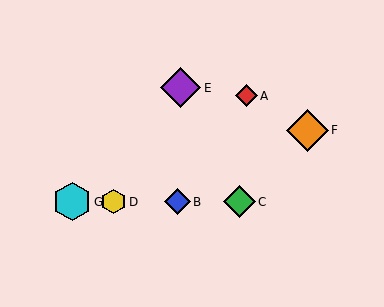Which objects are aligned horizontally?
Objects B, C, D, G are aligned horizontally.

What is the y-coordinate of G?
Object G is at y≈202.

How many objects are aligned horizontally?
4 objects (B, C, D, G) are aligned horizontally.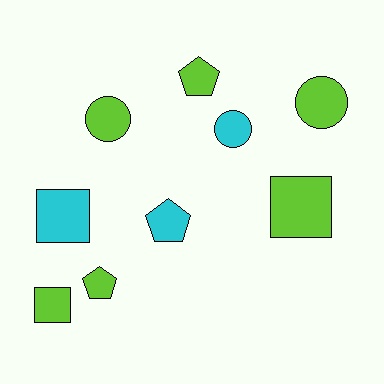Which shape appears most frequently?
Square, with 3 objects.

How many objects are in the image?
There are 9 objects.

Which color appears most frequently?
Lime, with 6 objects.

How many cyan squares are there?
There is 1 cyan square.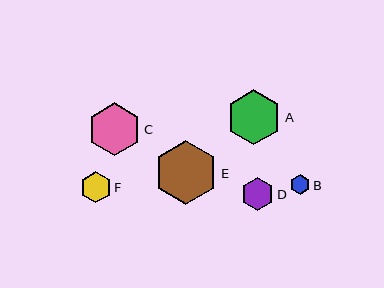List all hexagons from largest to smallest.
From largest to smallest: E, A, C, D, F, B.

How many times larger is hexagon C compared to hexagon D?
Hexagon C is approximately 1.6 times the size of hexagon D.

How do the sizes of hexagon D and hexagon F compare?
Hexagon D and hexagon F are approximately the same size.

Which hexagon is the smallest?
Hexagon B is the smallest with a size of approximately 20 pixels.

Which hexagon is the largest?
Hexagon E is the largest with a size of approximately 64 pixels.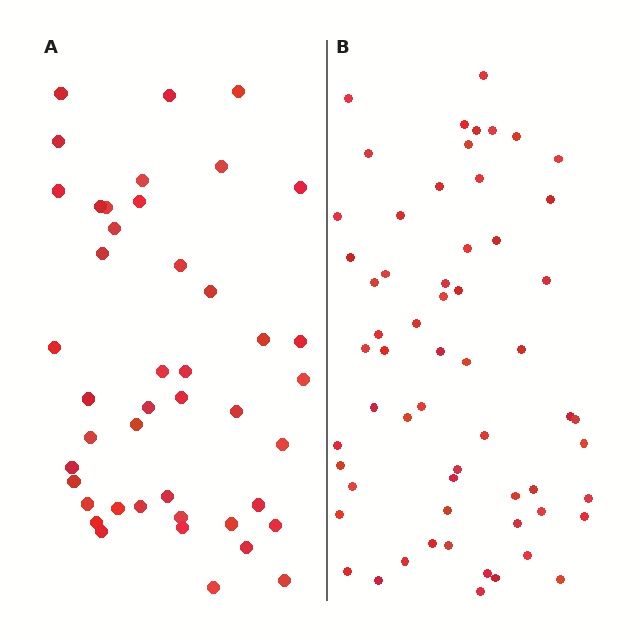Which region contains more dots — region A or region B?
Region B (the right region) has more dots.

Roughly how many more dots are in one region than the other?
Region B has approximately 15 more dots than region A.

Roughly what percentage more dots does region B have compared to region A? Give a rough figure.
About 35% more.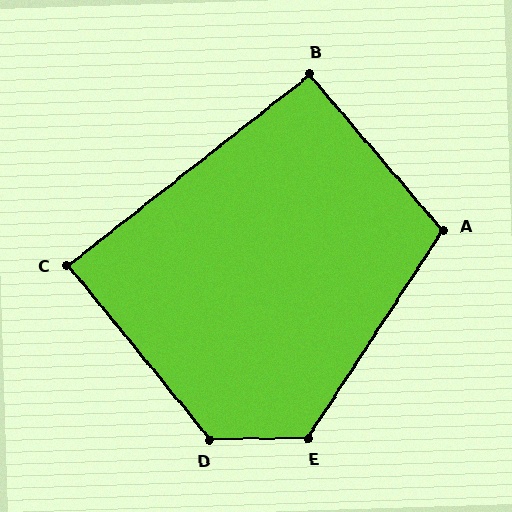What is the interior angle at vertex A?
Approximately 106 degrees (obtuse).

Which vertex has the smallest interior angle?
C, at approximately 89 degrees.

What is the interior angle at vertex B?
Approximately 92 degrees (approximately right).